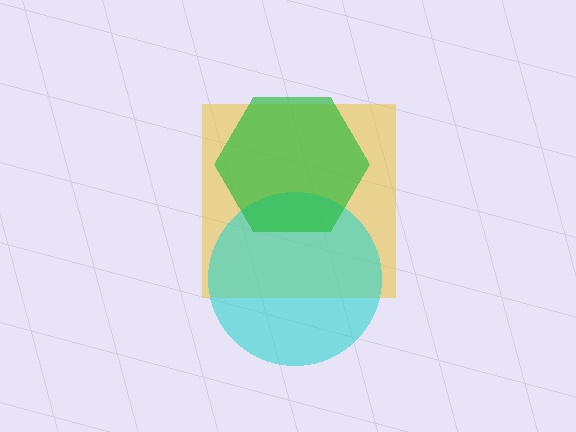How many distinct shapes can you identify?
There are 3 distinct shapes: a yellow square, a cyan circle, a green hexagon.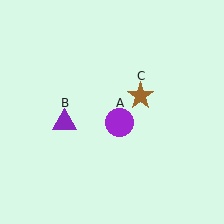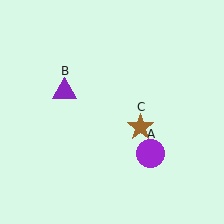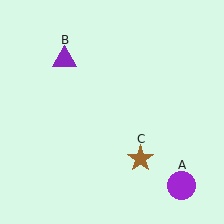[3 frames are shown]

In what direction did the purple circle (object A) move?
The purple circle (object A) moved down and to the right.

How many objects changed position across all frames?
3 objects changed position: purple circle (object A), purple triangle (object B), brown star (object C).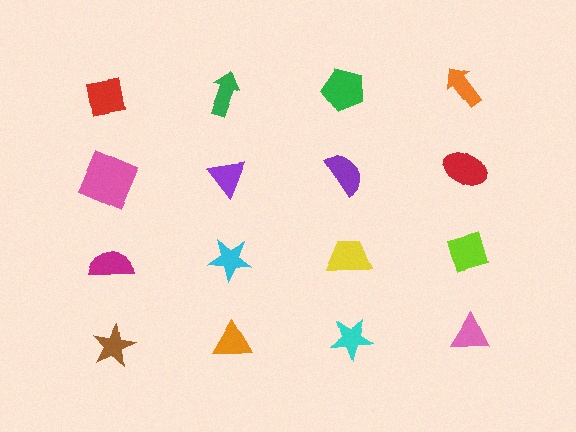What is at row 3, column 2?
A cyan star.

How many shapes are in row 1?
4 shapes.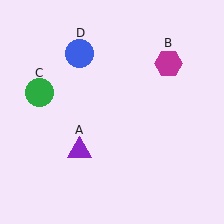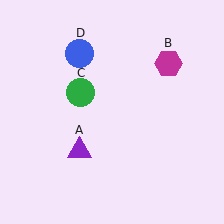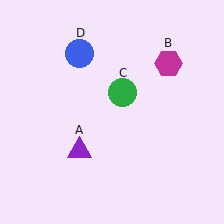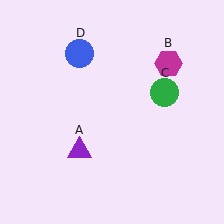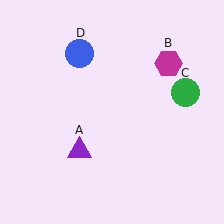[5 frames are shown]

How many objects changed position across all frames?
1 object changed position: green circle (object C).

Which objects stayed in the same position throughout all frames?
Purple triangle (object A) and magenta hexagon (object B) and blue circle (object D) remained stationary.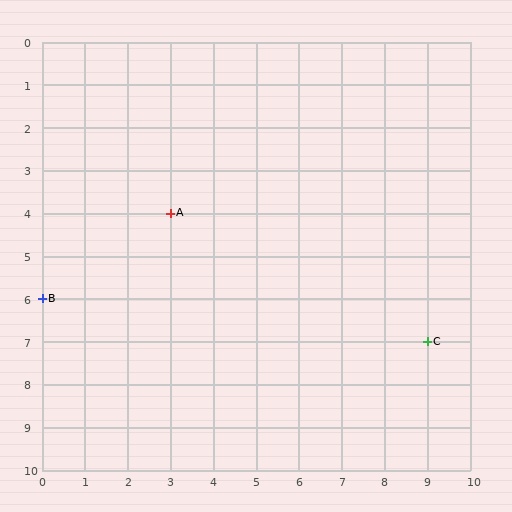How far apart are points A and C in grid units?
Points A and C are 6 columns and 3 rows apart (about 6.7 grid units diagonally).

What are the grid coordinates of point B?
Point B is at grid coordinates (0, 6).